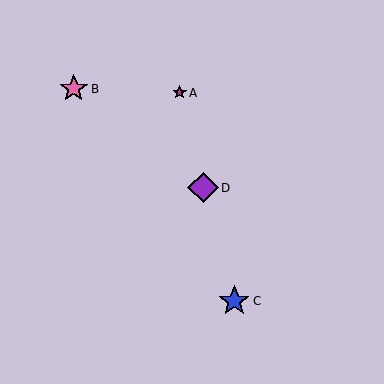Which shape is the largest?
The blue star (labeled C) is the largest.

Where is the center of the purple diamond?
The center of the purple diamond is at (203, 188).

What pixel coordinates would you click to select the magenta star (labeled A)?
Click at (180, 93) to select the magenta star A.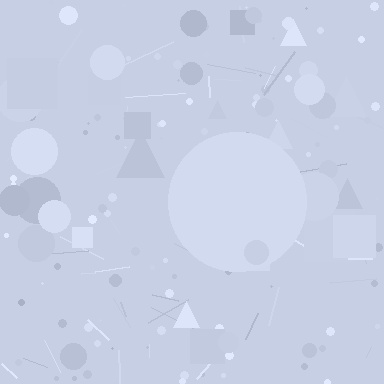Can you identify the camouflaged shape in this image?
The camouflaged shape is a circle.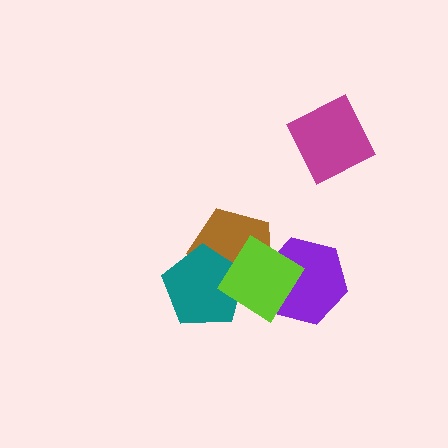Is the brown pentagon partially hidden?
Yes, it is partially covered by another shape.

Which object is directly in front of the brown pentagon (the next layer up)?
The purple hexagon is directly in front of the brown pentagon.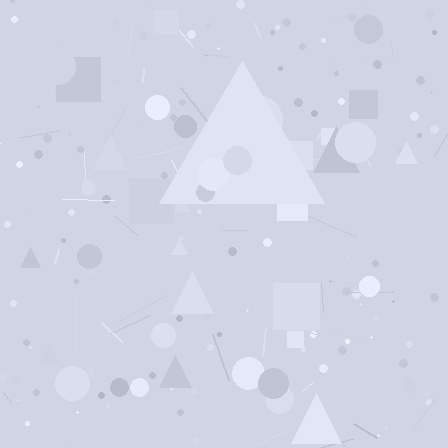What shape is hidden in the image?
A triangle is hidden in the image.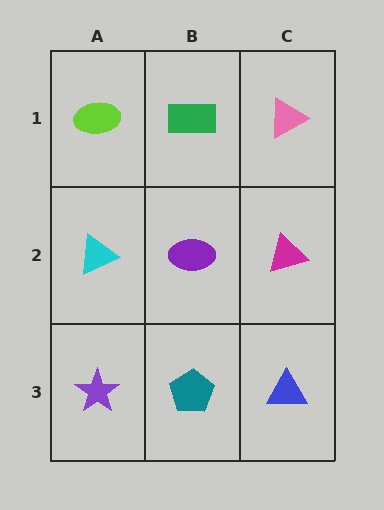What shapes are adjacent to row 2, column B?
A green rectangle (row 1, column B), a teal pentagon (row 3, column B), a cyan triangle (row 2, column A), a magenta triangle (row 2, column C).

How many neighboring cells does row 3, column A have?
2.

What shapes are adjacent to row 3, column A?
A cyan triangle (row 2, column A), a teal pentagon (row 3, column B).